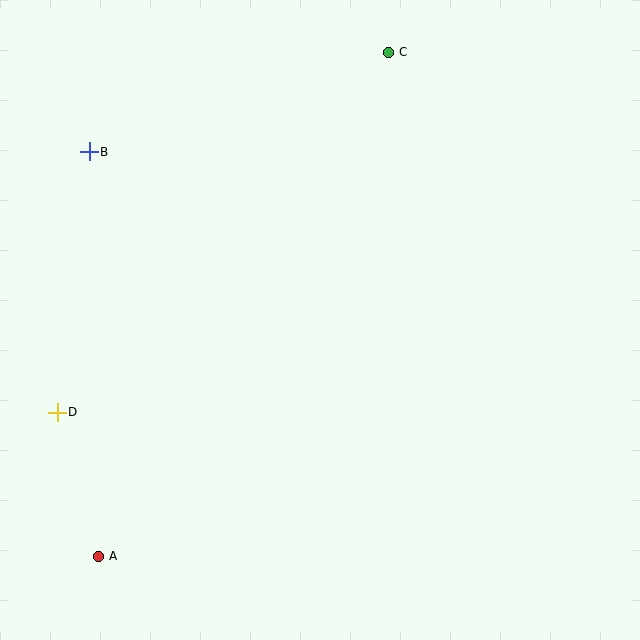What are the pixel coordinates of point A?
Point A is at (98, 556).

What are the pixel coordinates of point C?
Point C is at (388, 52).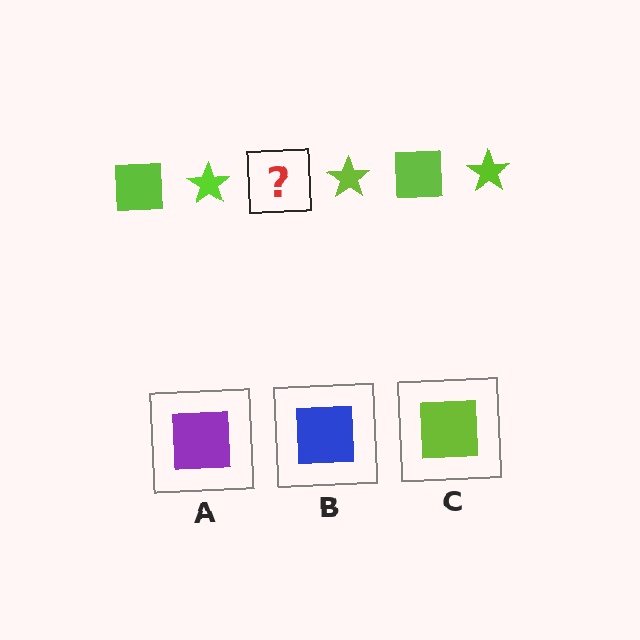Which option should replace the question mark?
Option C.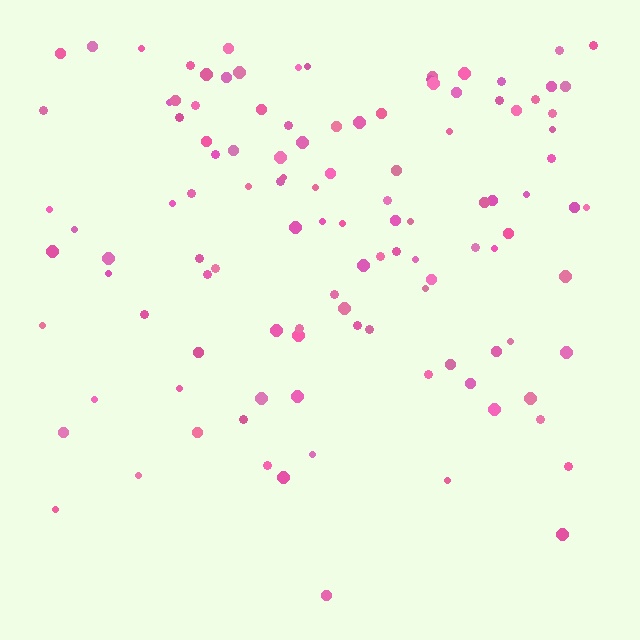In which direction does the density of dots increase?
From bottom to top, with the top side densest.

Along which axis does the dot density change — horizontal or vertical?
Vertical.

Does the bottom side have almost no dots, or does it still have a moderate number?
Still a moderate number, just noticeably fewer than the top.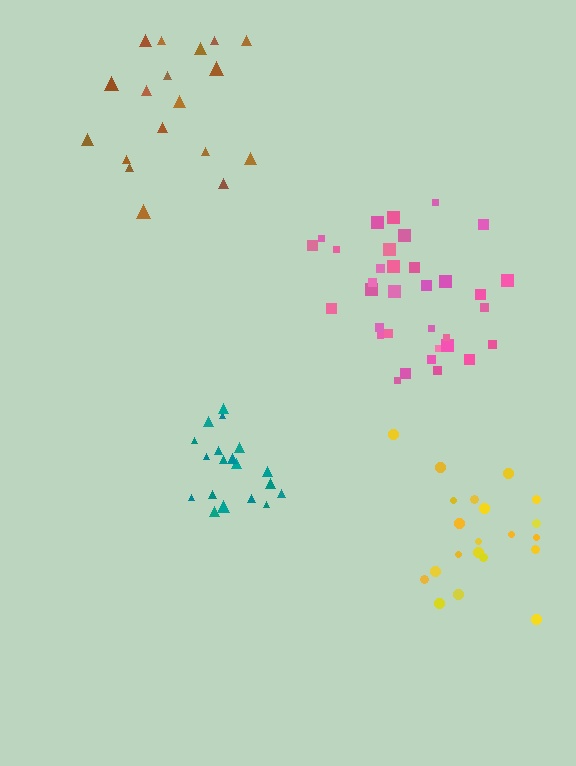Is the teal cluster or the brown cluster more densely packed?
Teal.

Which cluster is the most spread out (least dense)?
Brown.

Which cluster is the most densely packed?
Yellow.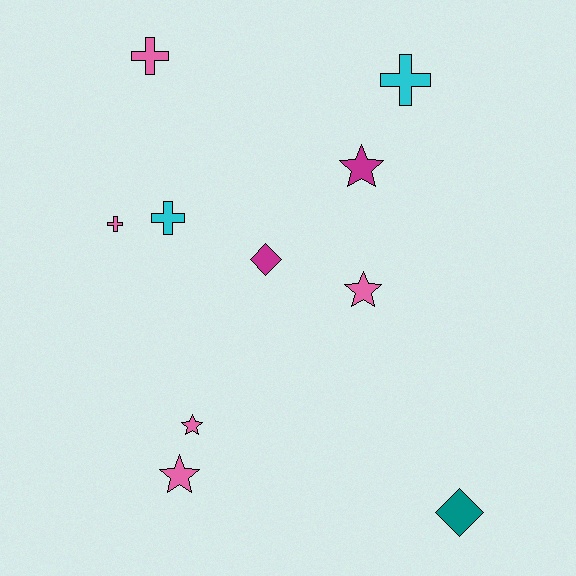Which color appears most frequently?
Pink, with 5 objects.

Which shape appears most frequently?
Cross, with 4 objects.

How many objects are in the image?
There are 10 objects.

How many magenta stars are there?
There is 1 magenta star.